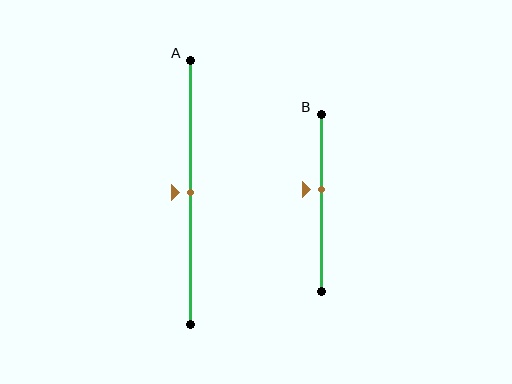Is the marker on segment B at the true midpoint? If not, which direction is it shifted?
No, the marker on segment B is shifted upward by about 8% of the segment length.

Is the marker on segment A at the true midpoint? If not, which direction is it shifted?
Yes, the marker on segment A is at the true midpoint.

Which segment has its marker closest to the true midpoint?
Segment A has its marker closest to the true midpoint.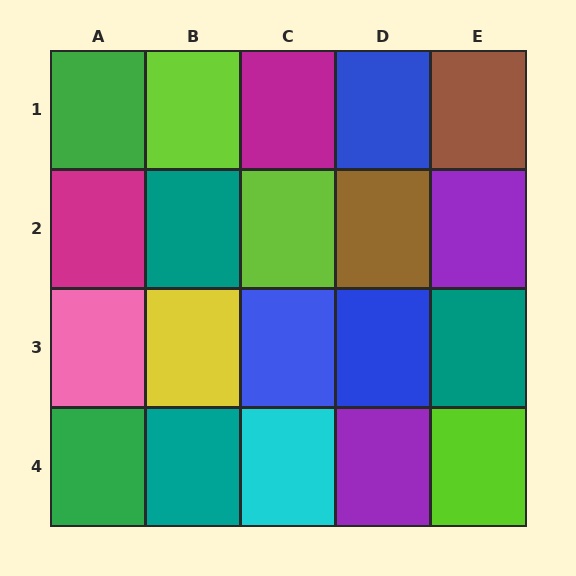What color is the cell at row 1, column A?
Green.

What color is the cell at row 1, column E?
Brown.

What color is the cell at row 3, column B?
Yellow.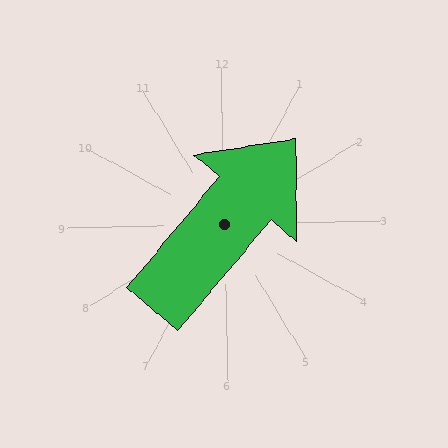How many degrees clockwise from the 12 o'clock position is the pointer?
Approximately 41 degrees.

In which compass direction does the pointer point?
Northeast.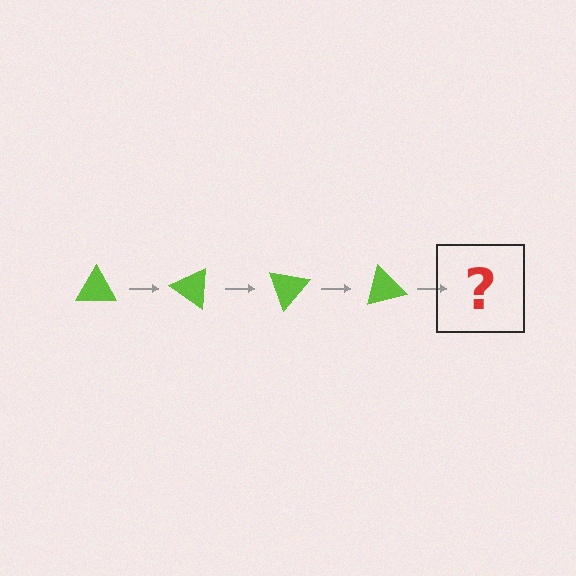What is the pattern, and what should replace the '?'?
The pattern is that the triangle rotates 35 degrees each step. The '?' should be a lime triangle rotated 140 degrees.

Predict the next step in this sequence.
The next step is a lime triangle rotated 140 degrees.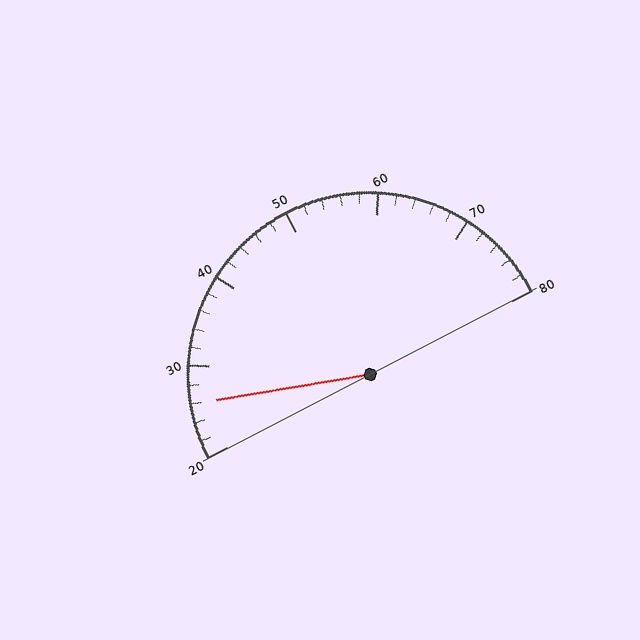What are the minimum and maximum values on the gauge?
The gauge ranges from 20 to 80.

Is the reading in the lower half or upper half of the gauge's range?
The reading is in the lower half of the range (20 to 80).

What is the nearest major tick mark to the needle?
The nearest major tick mark is 30.